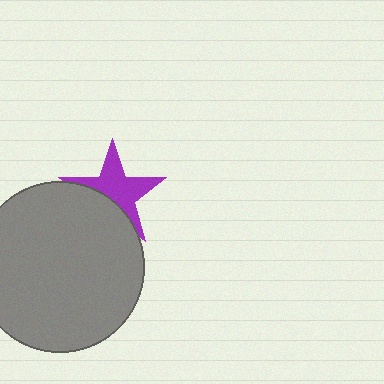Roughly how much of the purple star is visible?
About half of it is visible (roughly 61%).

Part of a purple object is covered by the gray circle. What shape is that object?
It is a star.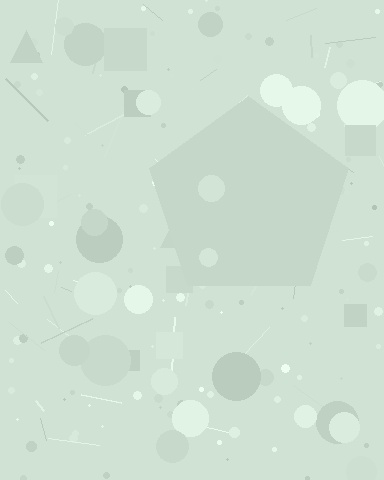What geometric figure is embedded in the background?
A pentagon is embedded in the background.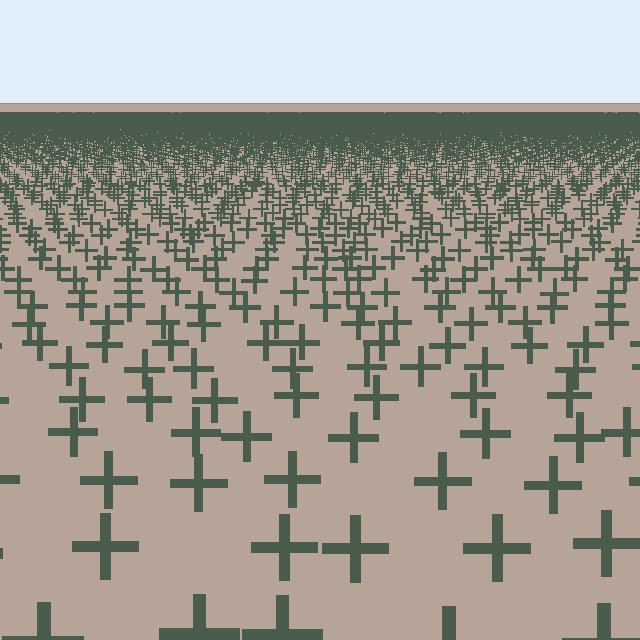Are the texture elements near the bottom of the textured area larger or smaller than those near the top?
Larger. Near the bottom, elements are closer to the viewer and appear at a bigger on-screen size.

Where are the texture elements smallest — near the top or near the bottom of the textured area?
Near the top.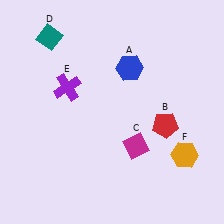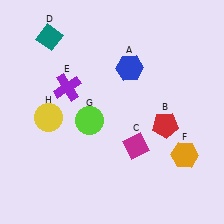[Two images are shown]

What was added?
A lime circle (G), a yellow circle (H) were added in Image 2.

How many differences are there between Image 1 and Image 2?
There are 2 differences between the two images.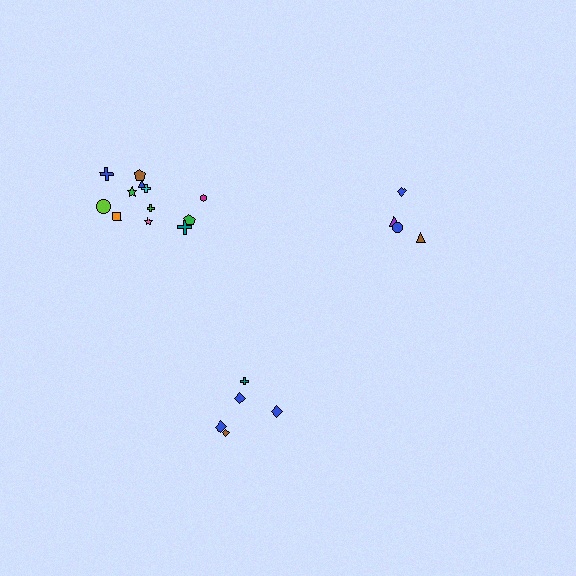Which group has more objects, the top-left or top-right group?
The top-left group.